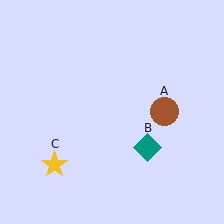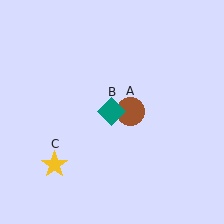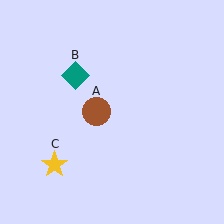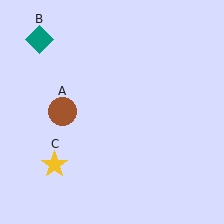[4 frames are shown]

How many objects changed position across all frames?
2 objects changed position: brown circle (object A), teal diamond (object B).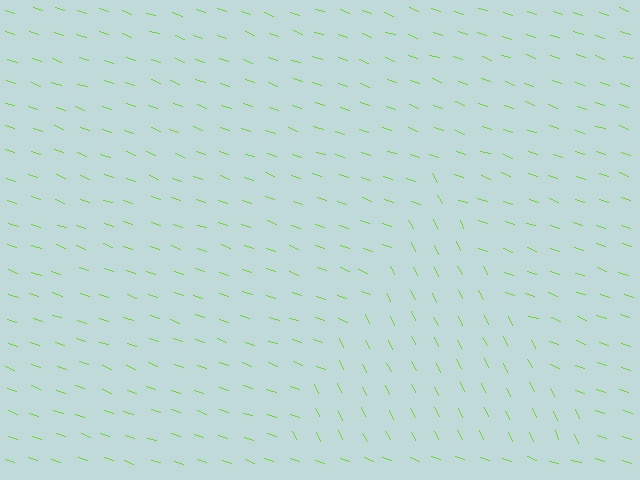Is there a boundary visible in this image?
Yes, there is a texture boundary formed by a change in line orientation.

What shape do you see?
I see a triangle.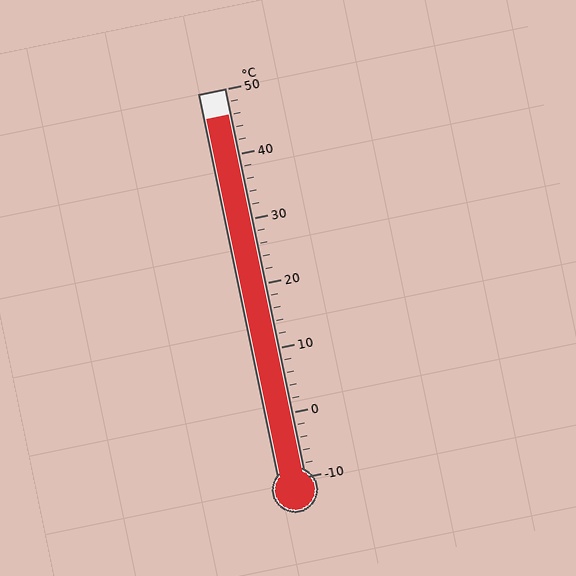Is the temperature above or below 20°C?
The temperature is above 20°C.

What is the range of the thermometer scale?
The thermometer scale ranges from -10°C to 50°C.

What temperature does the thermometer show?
The thermometer shows approximately 46°C.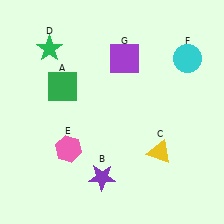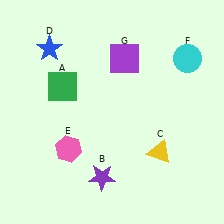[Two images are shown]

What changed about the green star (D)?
In Image 1, D is green. In Image 2, it changed to blue.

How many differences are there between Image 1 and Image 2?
There is 1 difference between the two images.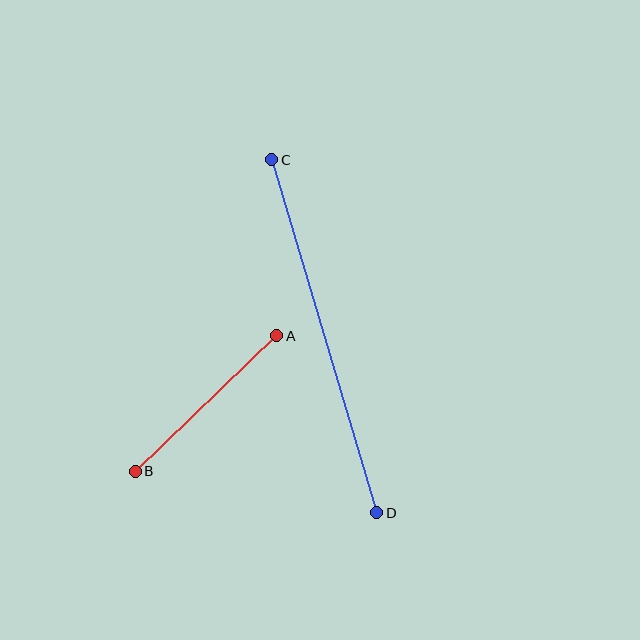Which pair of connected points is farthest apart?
Points C and D are farthest apart.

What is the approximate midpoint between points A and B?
The midpoint is at approximately (206, 404) pixels.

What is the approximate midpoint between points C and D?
The midpoint is at approximately (324, 336) pixels.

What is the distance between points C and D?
The distance is approximately 368 pixels.